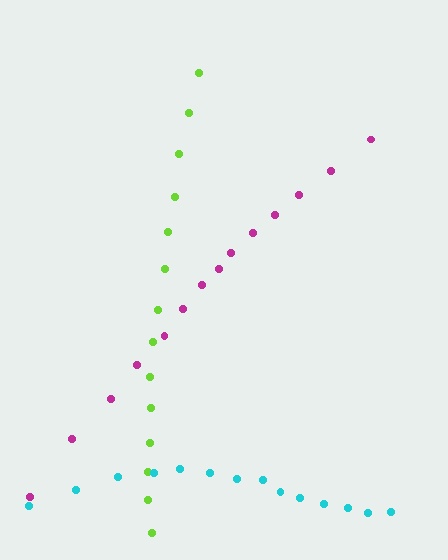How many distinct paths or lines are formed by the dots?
There are 3 distinct paths.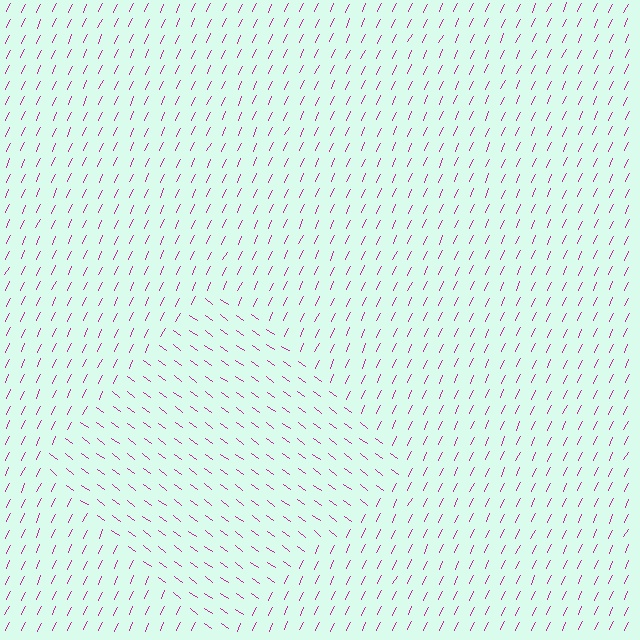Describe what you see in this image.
The image is filled with small magenta line segments. A diamond region in the image has lines oriented differently from the surrounding lines, creating a visible texture boundary.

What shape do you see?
I see a diamond.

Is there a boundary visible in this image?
Yes, there is a texture boundary formed by a change in line orientation.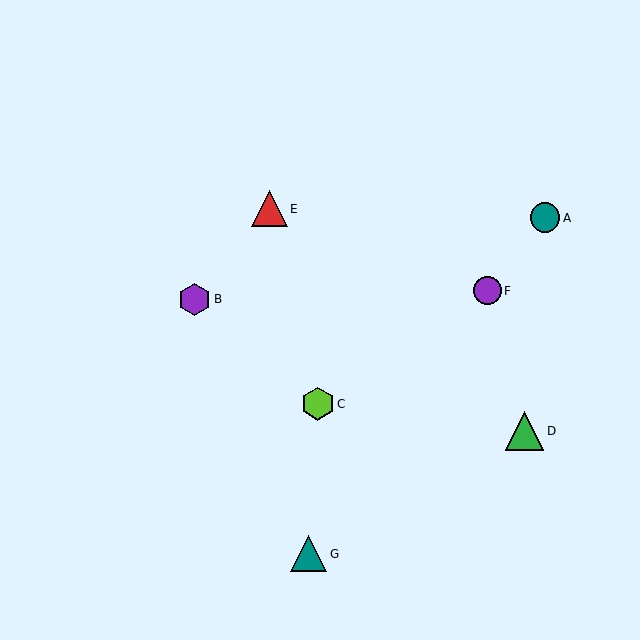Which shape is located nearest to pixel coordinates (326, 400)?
The lime hexagon (labeled C) at (318, 404) is nearest to that location.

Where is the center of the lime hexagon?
The center of the lime hexagon is at (318, 404).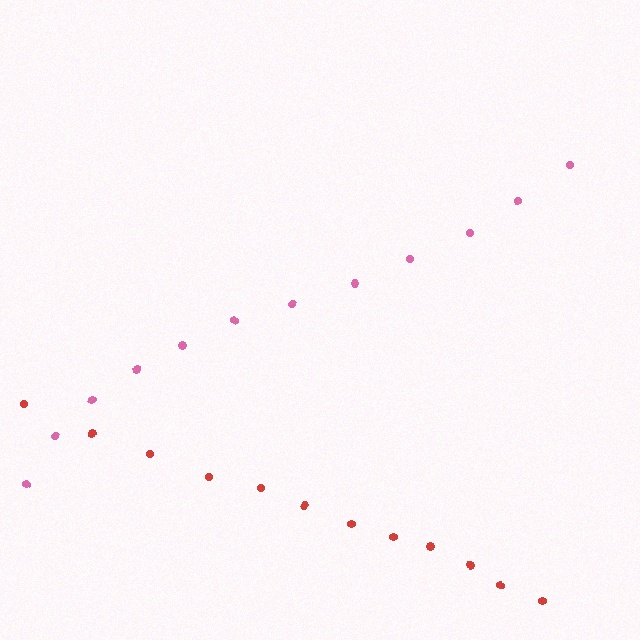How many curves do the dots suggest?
There are 2 distinct paths.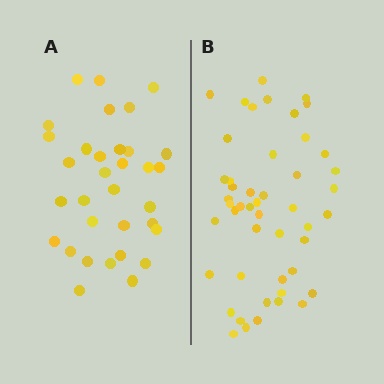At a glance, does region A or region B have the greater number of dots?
Region B (the right region) has more dots.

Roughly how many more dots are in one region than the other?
Region B has approximately 15 more dots than region A.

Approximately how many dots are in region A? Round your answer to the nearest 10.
About 30 dots. (The exact count is 33, which rounds to 30.)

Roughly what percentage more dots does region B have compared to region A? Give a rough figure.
About 45% more.